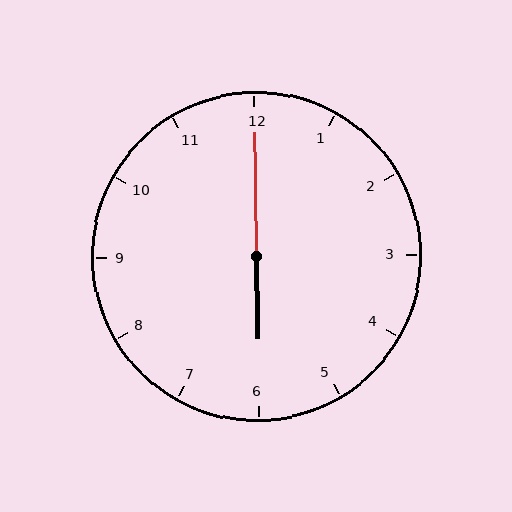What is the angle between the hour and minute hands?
Approximately 180 degrees.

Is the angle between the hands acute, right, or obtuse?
It is obtuse.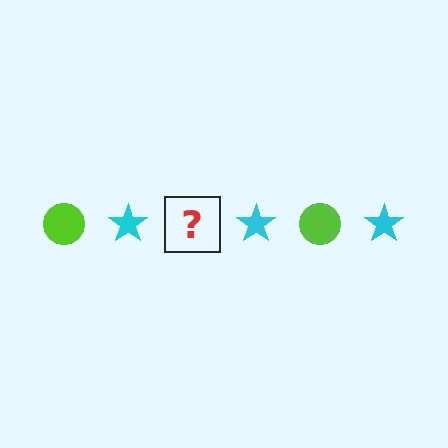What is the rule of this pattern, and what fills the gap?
The rule is that the pattern alternates between lime circle and cyan star. The gap should be filled with a lime circle.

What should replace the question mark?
The question mark should be replaced with a lime circle.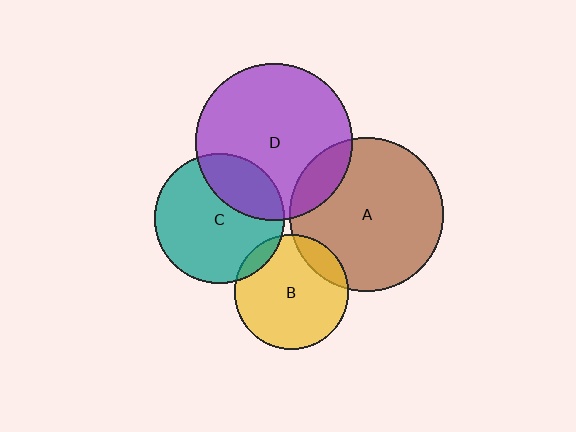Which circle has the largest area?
Circle D (purple).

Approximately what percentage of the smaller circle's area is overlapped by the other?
Approximately 30%.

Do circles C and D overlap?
Yes.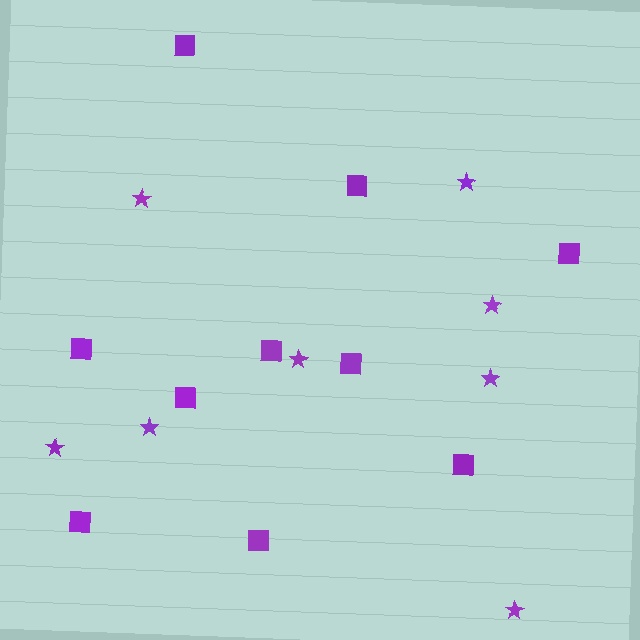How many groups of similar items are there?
There are 2 groups: one group of squares (10) and one group of stars (8).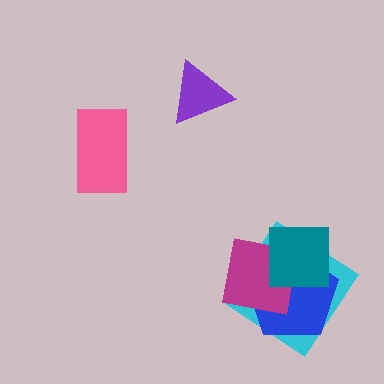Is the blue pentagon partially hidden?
Yes, it is partially covered by another shape.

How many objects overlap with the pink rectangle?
0 objects overlap with the pink rectangle.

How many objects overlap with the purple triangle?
0 objects overlap with the purple triangle.